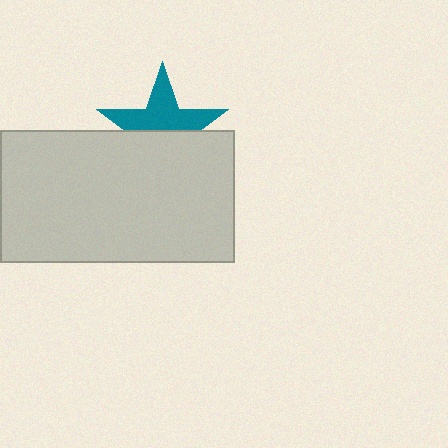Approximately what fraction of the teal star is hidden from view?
Roughly 48% of the teal star is hidden behind the light gray rectangle.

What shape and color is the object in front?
The object in front is a light gray rectangle.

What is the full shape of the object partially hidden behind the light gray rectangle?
The partially hidden object is a teal star.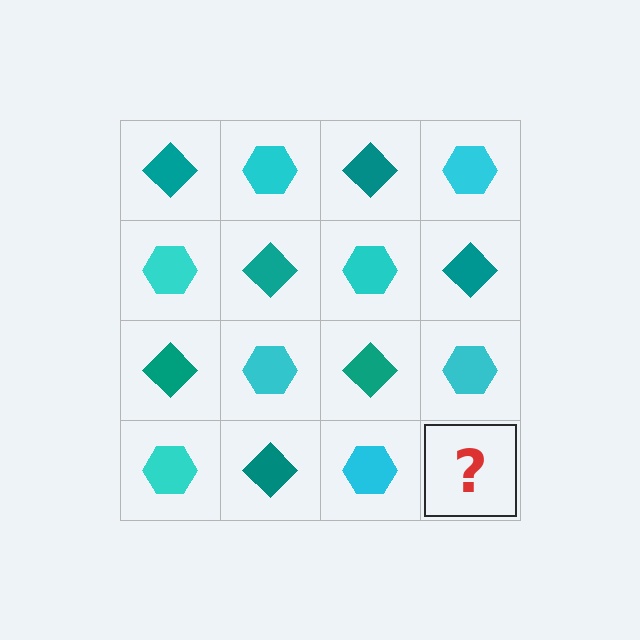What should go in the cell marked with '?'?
The missing cell should contain a teal diamond.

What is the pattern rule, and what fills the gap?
The rule is that it alternates teal diamond and cyan hexagon in a checkerboard pattern. The gap should be filled with a teal diamond.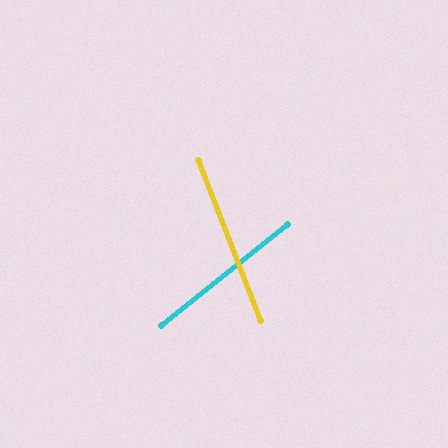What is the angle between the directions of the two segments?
Approximately 73 degrees.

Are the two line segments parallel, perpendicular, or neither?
Neither parallel nor perpendicular — they differ by about 73°.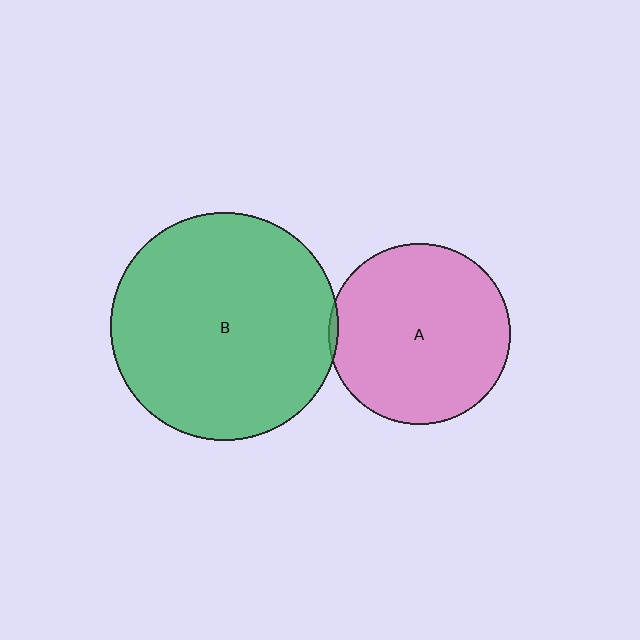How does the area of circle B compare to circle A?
Approximately 1.6 times.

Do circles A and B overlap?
Yes.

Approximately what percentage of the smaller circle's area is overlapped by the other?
Approximately 5%.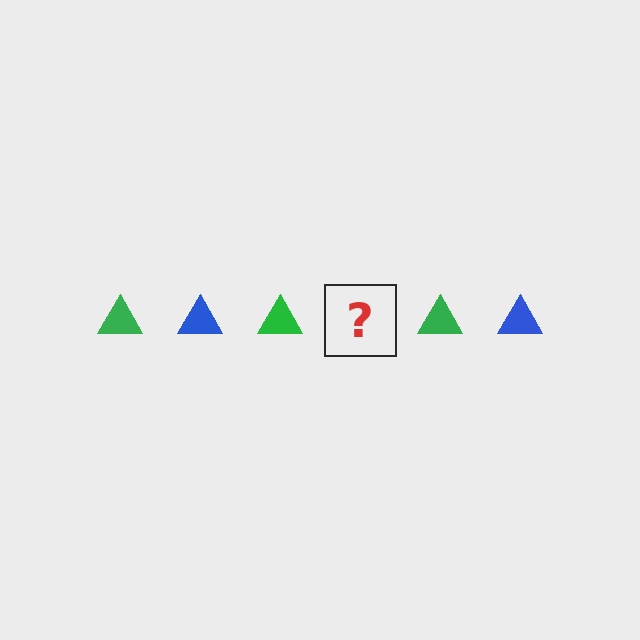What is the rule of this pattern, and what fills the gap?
The rule is that the pattern cycles through green, blue triangles. The gap should be filled with a blue triangle.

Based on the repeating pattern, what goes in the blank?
The blank should be a blue triangle.